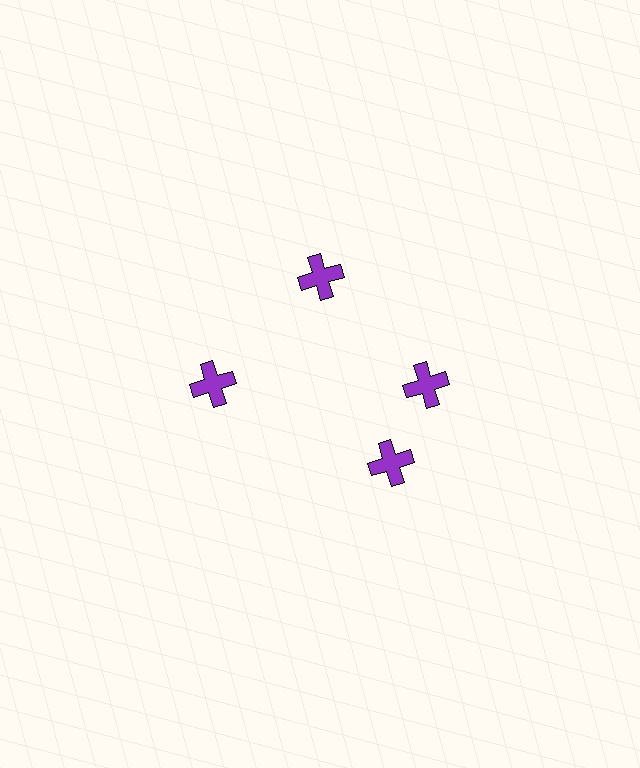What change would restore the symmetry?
The symmetry would be restored by rotating it back into even spacing with its neighbors so that all 4 crosses sit at equal angles and equal distance from the center.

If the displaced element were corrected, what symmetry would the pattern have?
It would have 4-fold rotational symmetry — the pattern would map onto itself every 90 degrees.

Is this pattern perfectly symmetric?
No. The 4 purple crosses are arranged in a ring, but one element near the 6 o'clock position is rotated out of alignment along the ring, breaking the 4-fold rotational symmetry.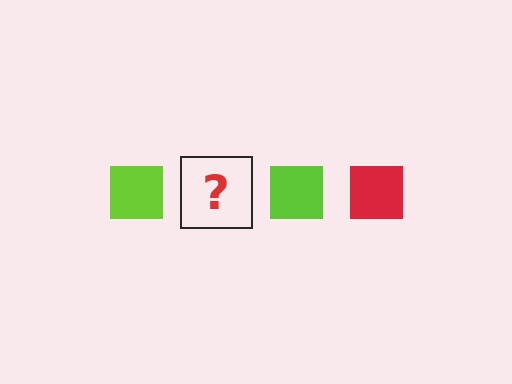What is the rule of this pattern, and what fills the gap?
The rule is that the pattern cycles through lime, red squares. The gap should be filled with a red square.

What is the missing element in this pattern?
The missing element is a red square.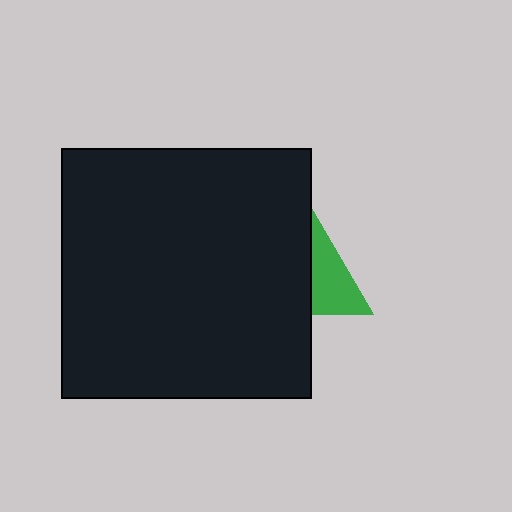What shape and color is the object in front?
The object in front is a black square.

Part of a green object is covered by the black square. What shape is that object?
It is a triangle.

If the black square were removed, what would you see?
You would see the complete green triangle.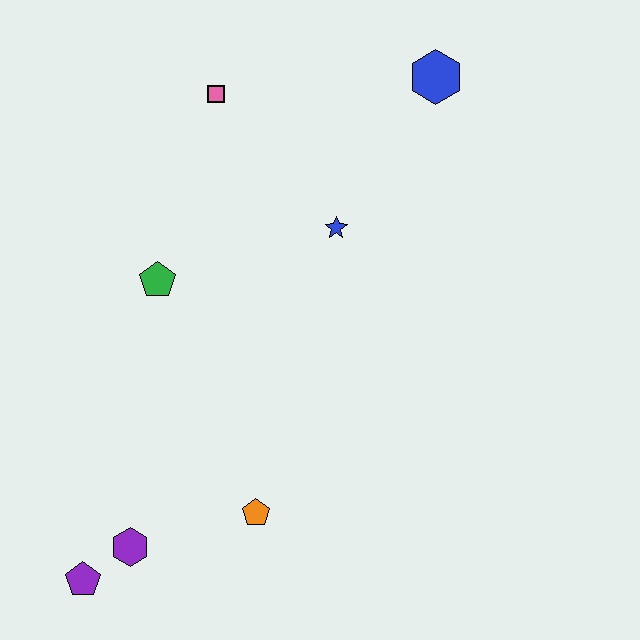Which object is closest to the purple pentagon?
The purple hexagon is closest to the purple pentagon.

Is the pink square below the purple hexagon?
No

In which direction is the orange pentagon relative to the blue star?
The orange pentagon is below the blue star.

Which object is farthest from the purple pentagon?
The blue hexagon is farthest from the purple pentagon.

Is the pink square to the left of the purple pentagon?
No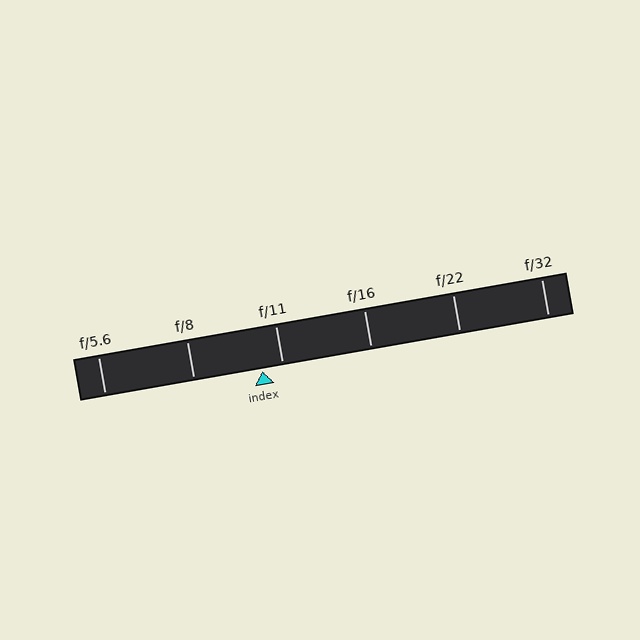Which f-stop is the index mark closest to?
The index mark is closest to f/11.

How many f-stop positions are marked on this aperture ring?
There are 6 f-stop positions marked.